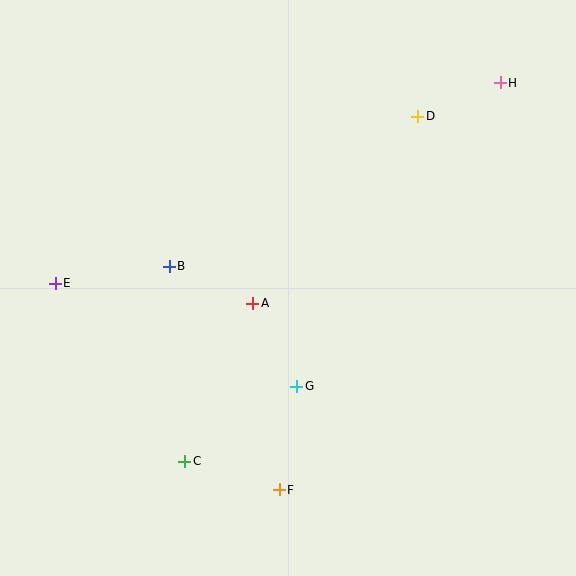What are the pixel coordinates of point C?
Point C is at (185, 461).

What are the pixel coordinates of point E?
Point E is at (55, 283).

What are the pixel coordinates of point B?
Point B is at (169, 266).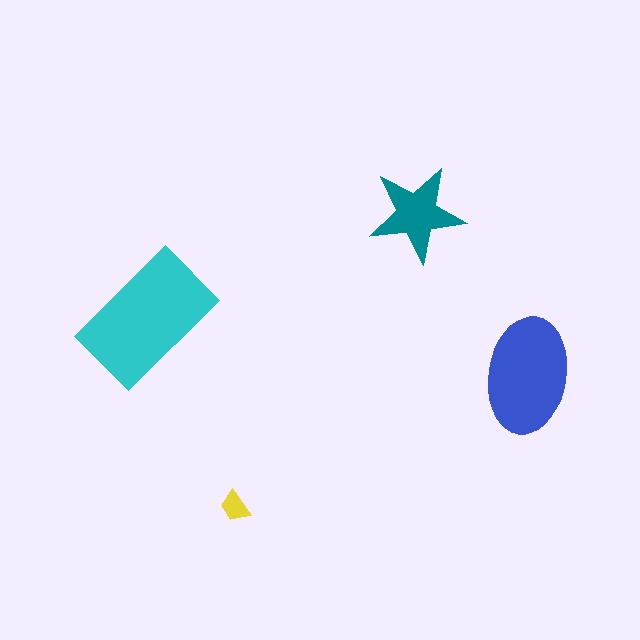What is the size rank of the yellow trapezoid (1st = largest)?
4th.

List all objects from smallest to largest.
The yellow trapezoid, the teal star, the blue ellipse, the cyan rectangle.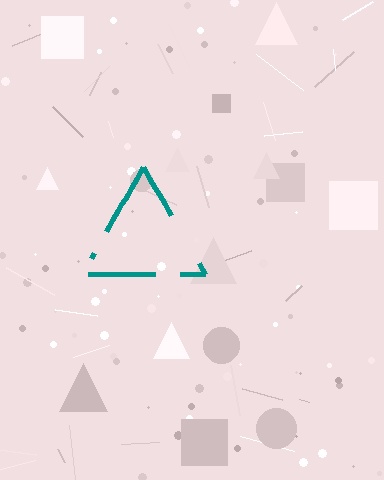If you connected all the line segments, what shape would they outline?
They would outline a triangle.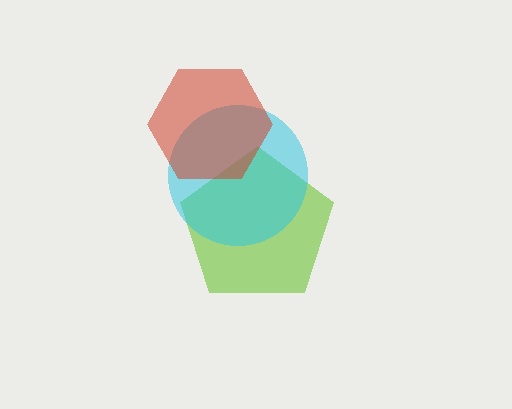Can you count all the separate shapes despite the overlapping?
Yes, there are 3 separate shapes.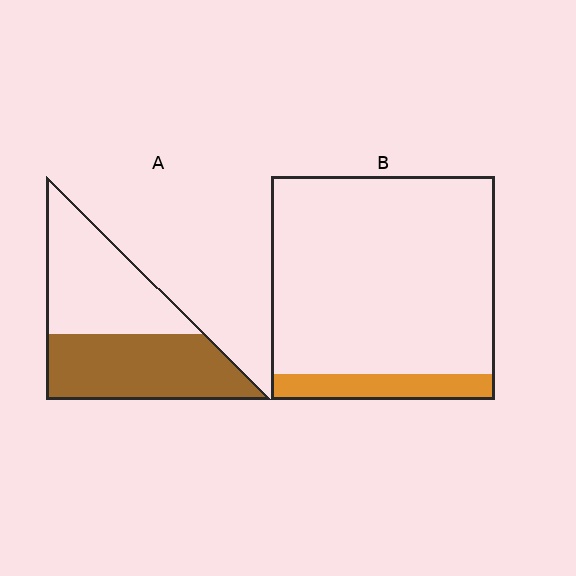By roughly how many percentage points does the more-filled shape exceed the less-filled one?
By roughly 40 percentage points (A over B).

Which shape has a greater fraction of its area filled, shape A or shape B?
Shape A.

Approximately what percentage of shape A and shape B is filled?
A is approximately 50% and B is approximately 10%.